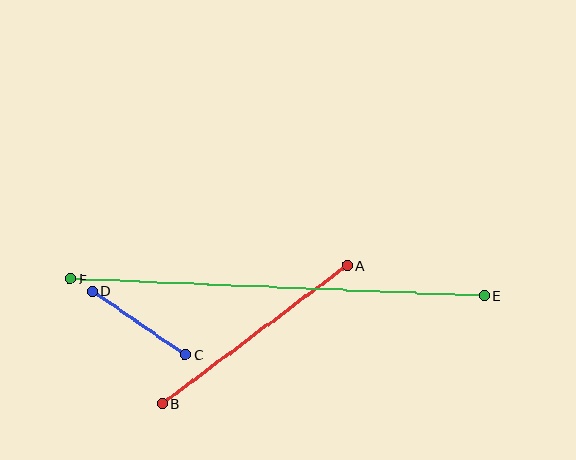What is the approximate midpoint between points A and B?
The midpoint is at approximately (255, 334) pixels.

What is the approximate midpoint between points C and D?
The midpoint is at approximately (139, 323) pixels.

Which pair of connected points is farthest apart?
Points E and F are farthest apart.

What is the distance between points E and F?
The distance is approximately 415 pixels.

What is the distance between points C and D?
The distance is approximately 112 pixels.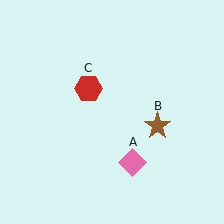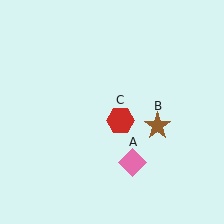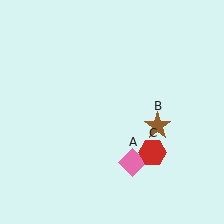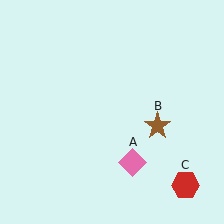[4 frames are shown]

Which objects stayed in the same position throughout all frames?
Pink diamond (object A) and brown star (object B) remained stationary.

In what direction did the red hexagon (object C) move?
The red hexagon (object C) moved down and to the right.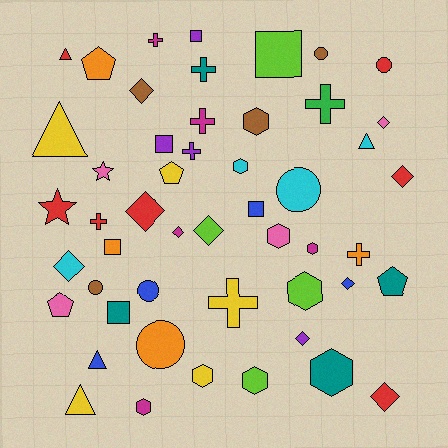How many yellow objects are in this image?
There are 5 yellow objects.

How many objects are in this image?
There are 50 objects.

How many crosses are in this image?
There are 8 crosses.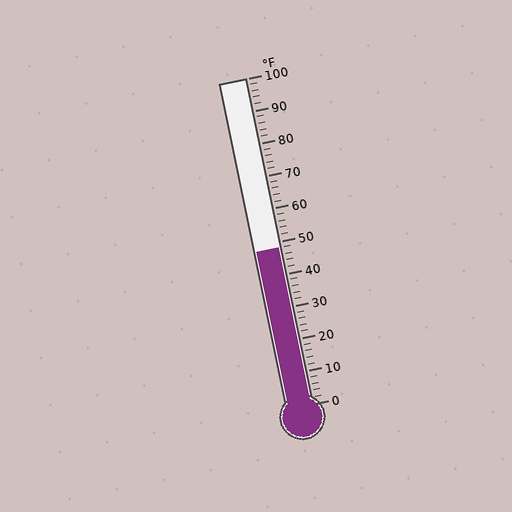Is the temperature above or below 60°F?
The temperature is below 60°F.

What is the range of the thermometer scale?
The thermometer scale ranges from 0°F to 100°F.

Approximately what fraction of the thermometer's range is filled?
The thermometer is filled to approximately 50% of its range.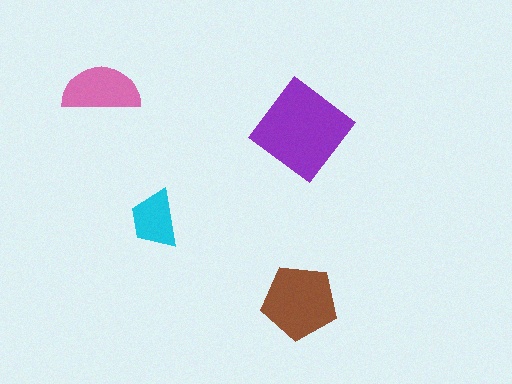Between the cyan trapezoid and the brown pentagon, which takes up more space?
The brown pentagon.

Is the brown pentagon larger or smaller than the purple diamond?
Smaller.